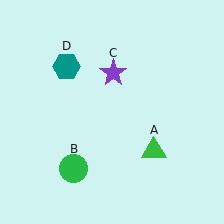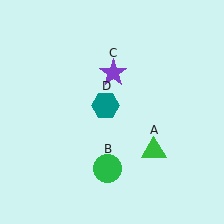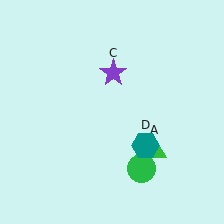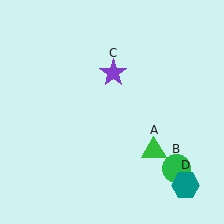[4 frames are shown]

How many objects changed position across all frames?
2 objects changed position: green circle (object B), teal hexagon (object D).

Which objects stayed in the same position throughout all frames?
Green triangle (object A) and purple star (object C) remained stationary.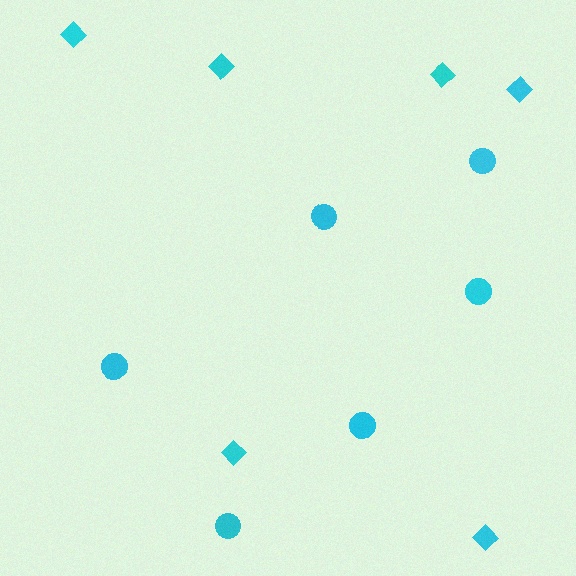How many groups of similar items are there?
There are 2 groups: one group of circles (6) and one group of diamonds (6).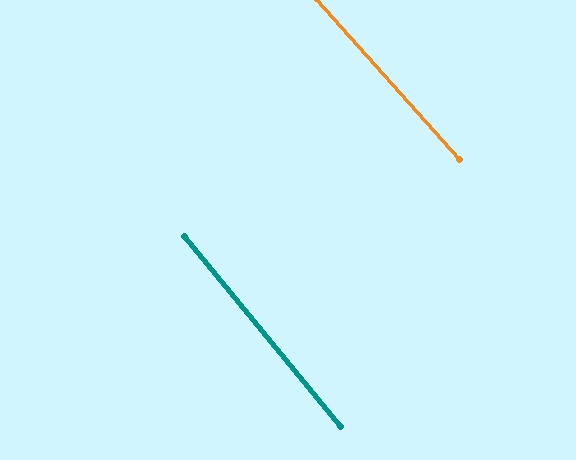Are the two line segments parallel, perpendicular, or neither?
Parallel — their directions differ by only 2.0°.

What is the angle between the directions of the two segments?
Approximately 2 degrees.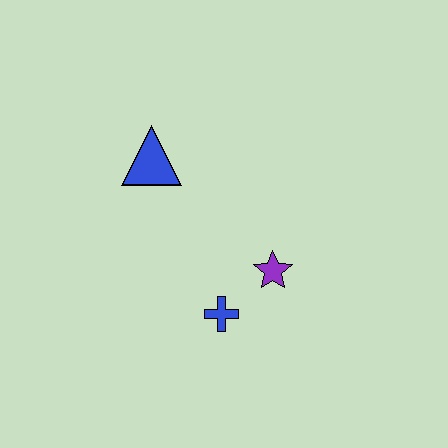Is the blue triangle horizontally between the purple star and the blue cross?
No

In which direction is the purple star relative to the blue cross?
The purple star is to the right of the blue cross.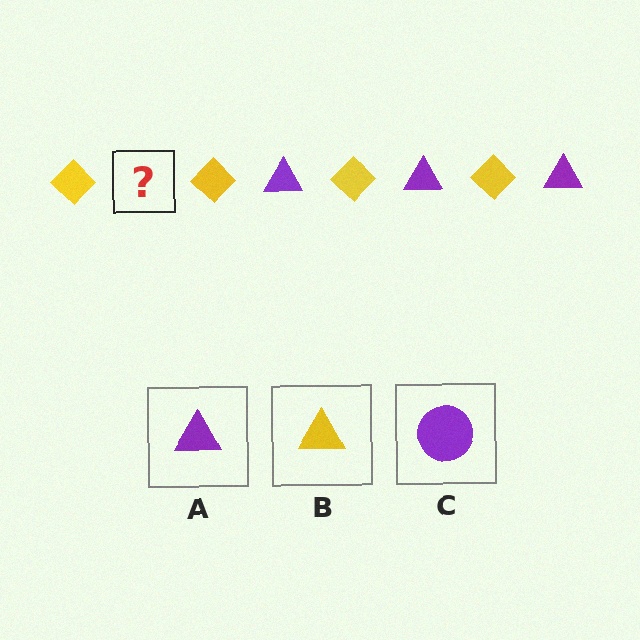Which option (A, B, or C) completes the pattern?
A.